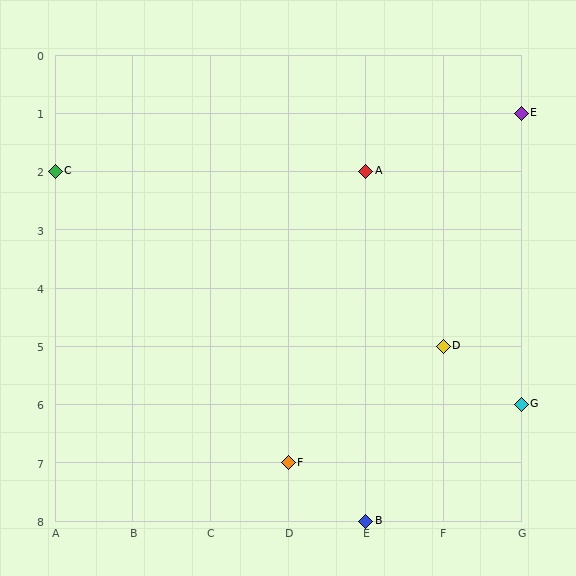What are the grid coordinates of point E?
Point E is at grid coordinates (G, 1).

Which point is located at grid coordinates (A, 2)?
Point C is at (A, 2).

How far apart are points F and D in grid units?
Points F and D are 2 columns and 2 rows apart (about 2.8 grid units diagonally).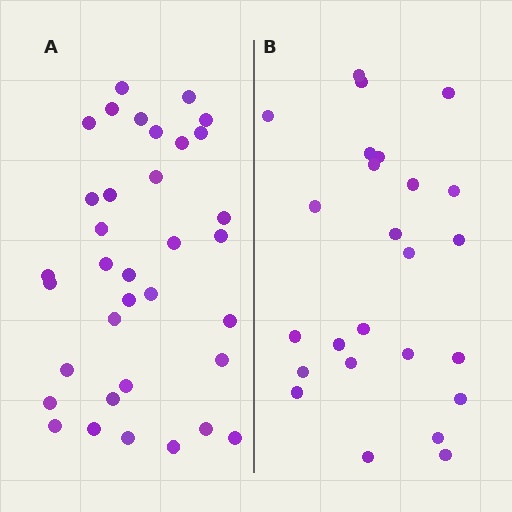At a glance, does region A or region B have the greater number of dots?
Region A (the left region) has more dots.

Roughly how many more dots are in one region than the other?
Region A has roughly 10 or so more dots than region B.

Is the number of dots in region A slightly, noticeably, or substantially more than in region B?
Region A has noticeably more, but not dramatically so. The ratio is roughly 1.4 to 1.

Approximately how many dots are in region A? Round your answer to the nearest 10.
About 40 dots. (The exact count is 35, which rounds to 40.)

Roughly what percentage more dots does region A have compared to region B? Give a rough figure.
About 40% more.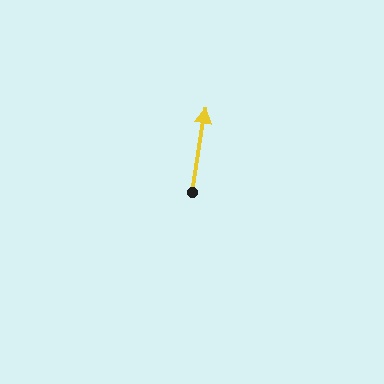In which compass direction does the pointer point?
North.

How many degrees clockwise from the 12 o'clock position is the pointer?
Approximately 9 degrees.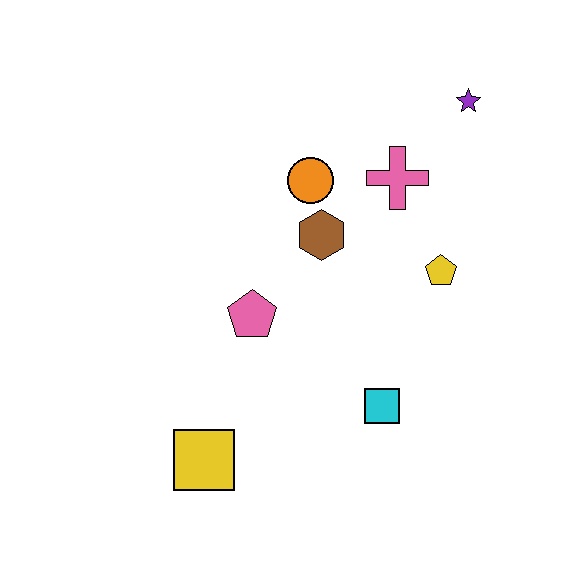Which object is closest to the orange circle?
The brown hexagon is closest to the orange circle.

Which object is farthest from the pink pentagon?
The purple star is farthest from the pink pentagon.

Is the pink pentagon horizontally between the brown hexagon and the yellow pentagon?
No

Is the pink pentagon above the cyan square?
Yes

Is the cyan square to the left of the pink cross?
Yes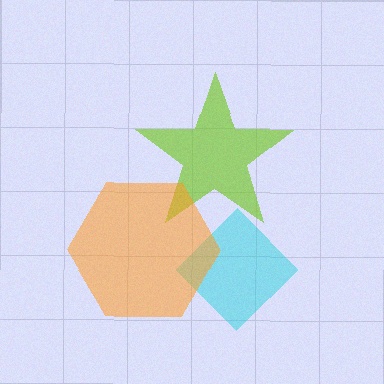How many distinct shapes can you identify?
There are 3 distinct shapes: a cyan diamond, a lime star, an orange hexagon.